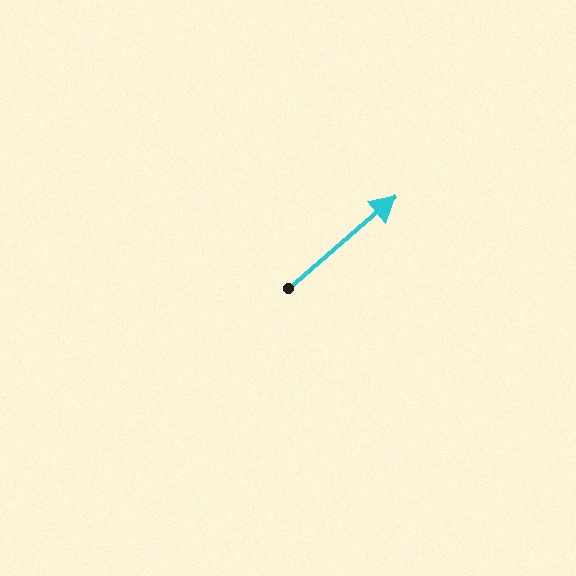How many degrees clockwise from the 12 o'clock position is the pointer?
Approximately 49 degrees.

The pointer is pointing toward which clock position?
Roughly 2 o'clock.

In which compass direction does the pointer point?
Northeast.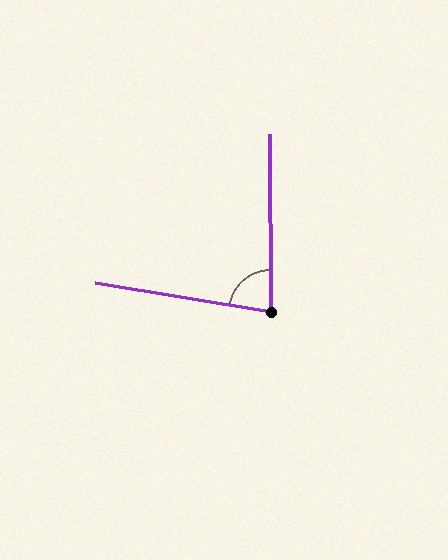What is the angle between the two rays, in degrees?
Approximately 81 degrees.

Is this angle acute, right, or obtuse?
It is acute.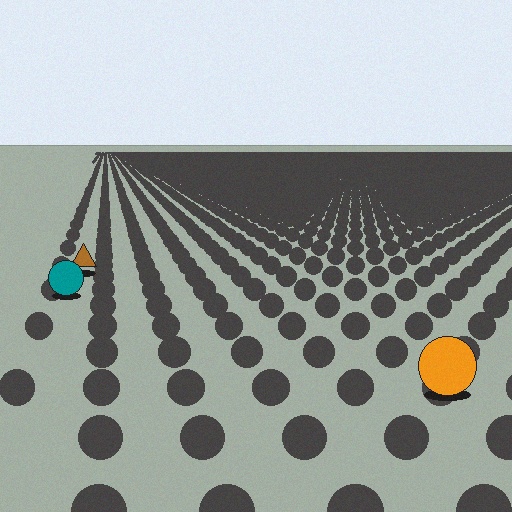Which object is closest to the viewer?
The orange circle is closest. The texture marks near it are larger and more spread out.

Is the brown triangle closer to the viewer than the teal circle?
No. The teal circle is closer — you can tell from the texture gradient: the ground texture is coarser near it.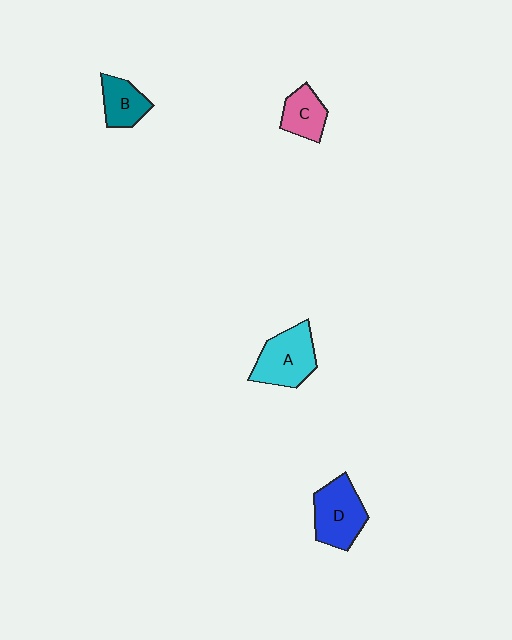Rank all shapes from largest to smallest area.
From largest to smallest: A (cyan), D (blue), B (teal), C (pink).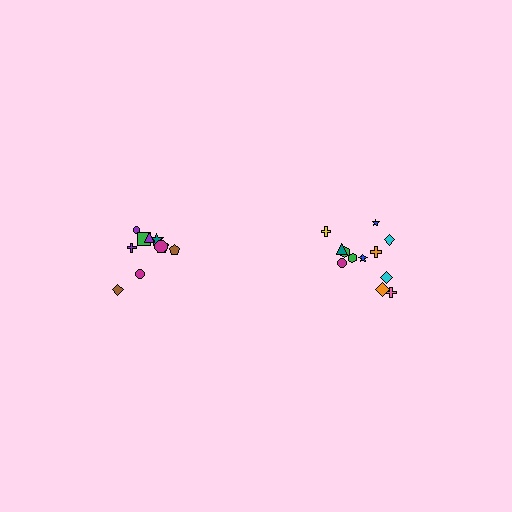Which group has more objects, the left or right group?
The right group.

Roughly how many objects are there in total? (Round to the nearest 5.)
Roughly 20 objects in total.